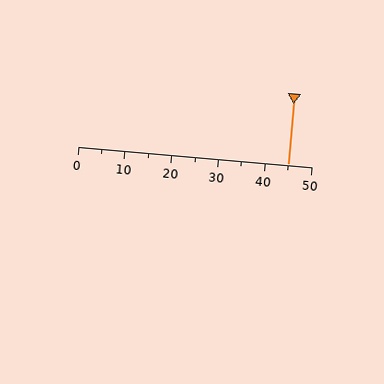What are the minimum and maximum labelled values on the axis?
The axis runs from 0 to 50.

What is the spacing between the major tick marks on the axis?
The major ticks are spaced 10 apart.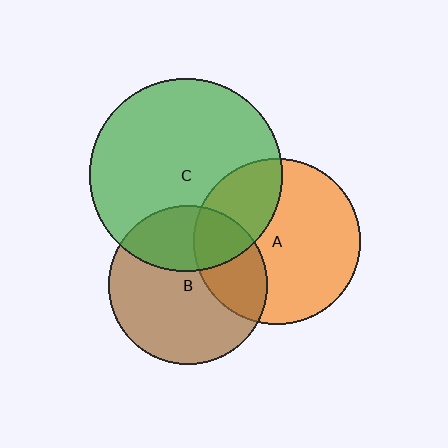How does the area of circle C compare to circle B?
Approximately 1.5 times.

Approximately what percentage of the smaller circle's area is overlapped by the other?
Approximately 30%.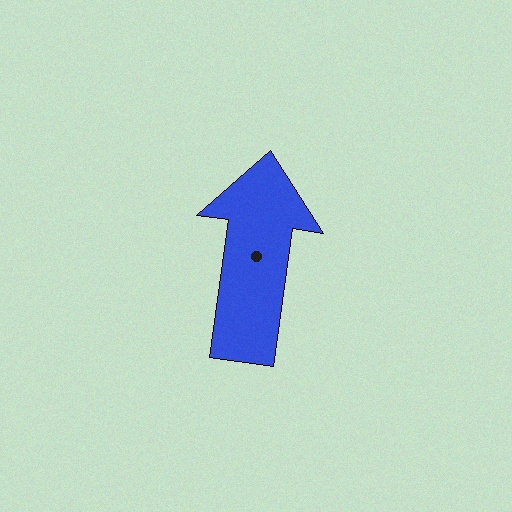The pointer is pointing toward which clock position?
Roughly 12 o'clock.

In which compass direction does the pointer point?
North.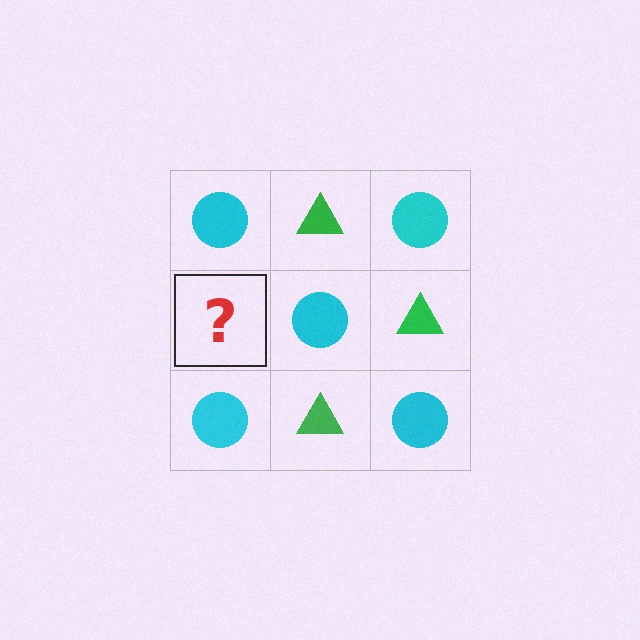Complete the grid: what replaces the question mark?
The question mark should be replaced with a green triangle.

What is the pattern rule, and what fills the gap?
The rule is that it alternates cyan circle and green triangle in a checkerboard pattern. The gap should be filled with a green triangle.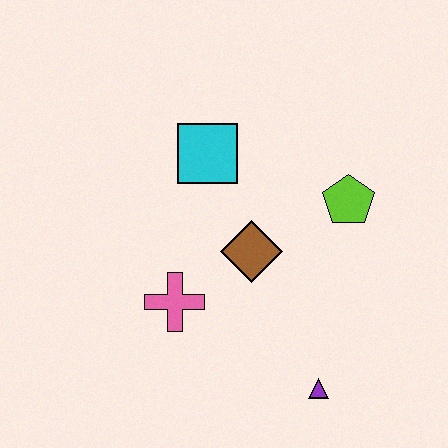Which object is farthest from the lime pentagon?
The pink cross is farthest from the lime pentagon.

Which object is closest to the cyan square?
The brown diamond is closest to the cyan square.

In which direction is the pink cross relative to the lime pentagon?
The pink cross is to the left of the lime pentagon.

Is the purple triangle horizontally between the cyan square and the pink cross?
No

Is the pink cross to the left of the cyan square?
Yes